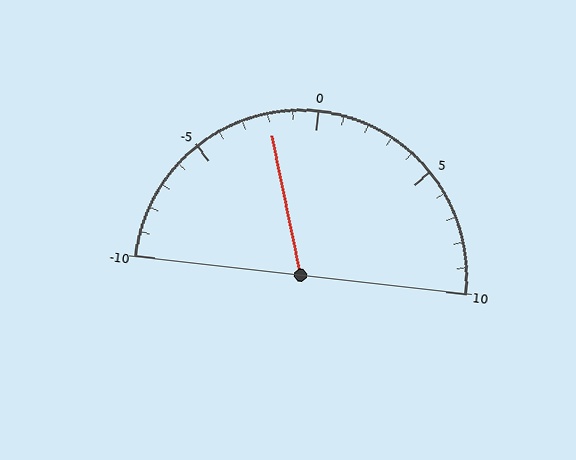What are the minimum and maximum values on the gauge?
The gauge ranges from -10 to 10.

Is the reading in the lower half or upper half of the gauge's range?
The reading is in the lower half of the range (-10 to 10).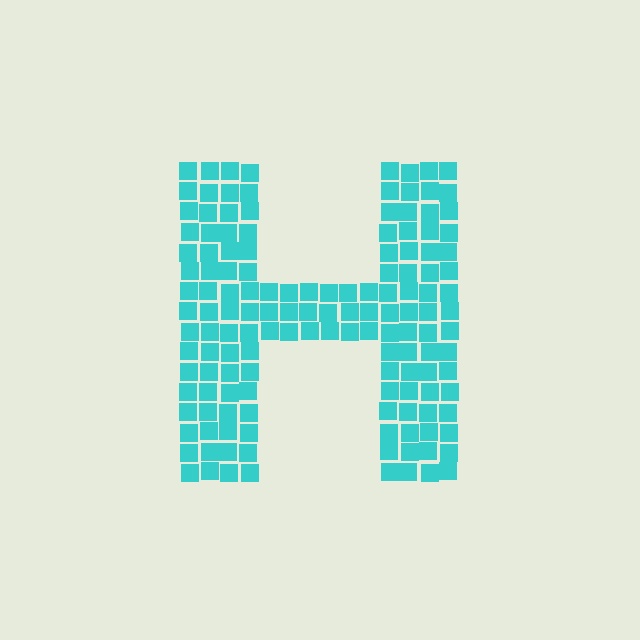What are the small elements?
The small elements are squares.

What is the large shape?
The large shape is the letter H.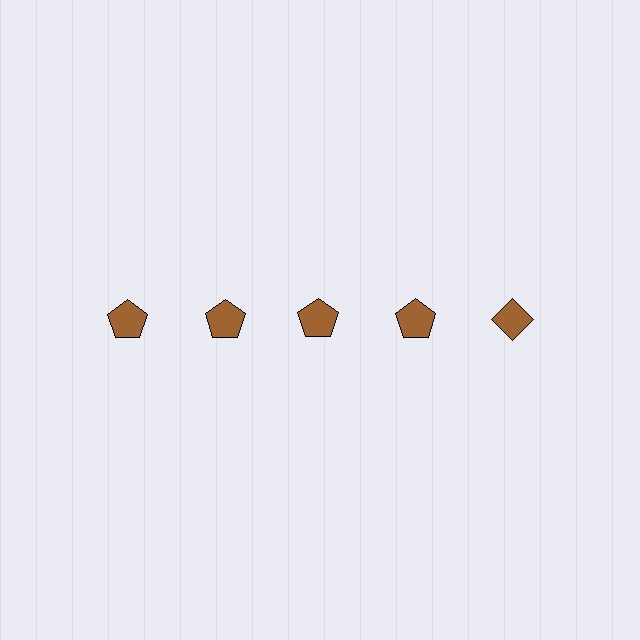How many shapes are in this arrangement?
There are 5 shapes arranged in a grid pattern.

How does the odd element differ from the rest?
It has a different shape: diamond instead of pentagon.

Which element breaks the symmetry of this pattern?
The brown diamond in the top row, rightmost column breaks the symmetry. All other shapes are brown pentagons.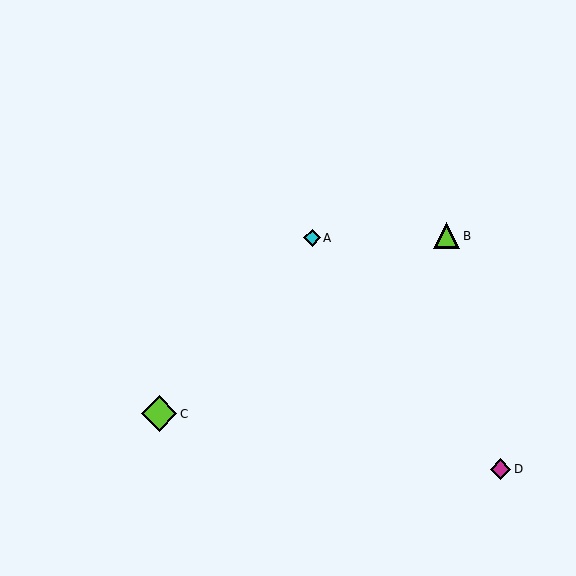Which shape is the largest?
The lime diamond (labeled C) is the largest.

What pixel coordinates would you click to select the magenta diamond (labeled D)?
Click at (501, 469) to select the magenta diamond D.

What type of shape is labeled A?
Shape A is a cyan diamond.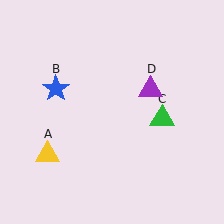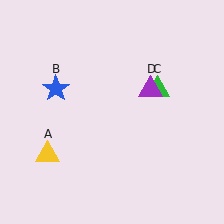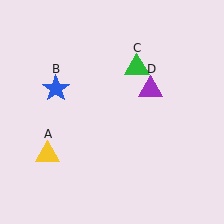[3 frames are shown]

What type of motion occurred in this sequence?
The green triangle (object C) rotated counterclockwise around the center of the scene.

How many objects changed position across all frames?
1 object changed position: green triangle (object C).